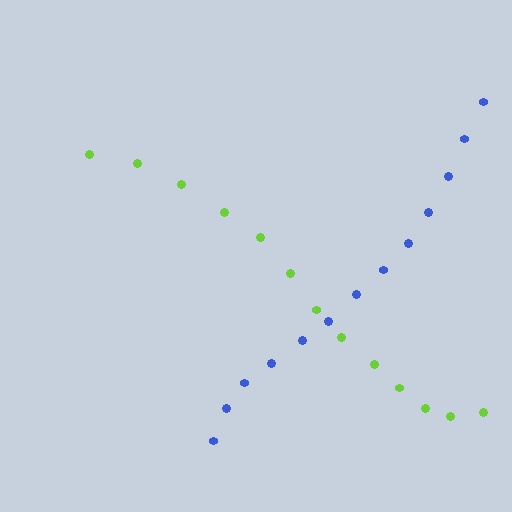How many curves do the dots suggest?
There are 2 distinct paths.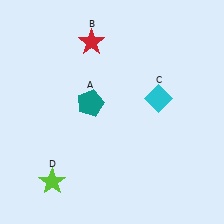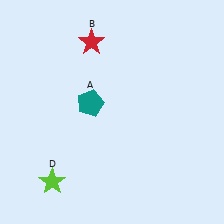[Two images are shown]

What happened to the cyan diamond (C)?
The cyan diamond (C) was removed in Image 2. It was in the top-right area of Image 1.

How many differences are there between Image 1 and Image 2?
There is 1 difference between the two images.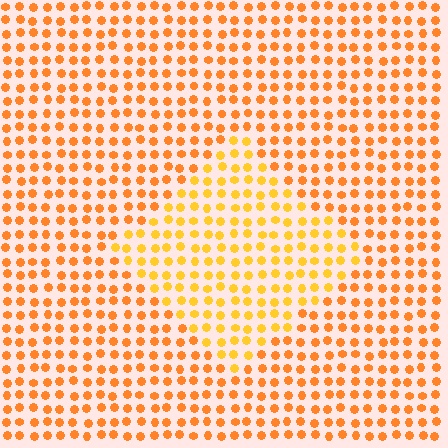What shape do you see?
I see a diamond.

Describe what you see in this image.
The image is filled with small orange elements in a uniform arrangement. A diamond-shaped region is visible where the elements are tinted to a slightly different hue, forming a subtle color boundary.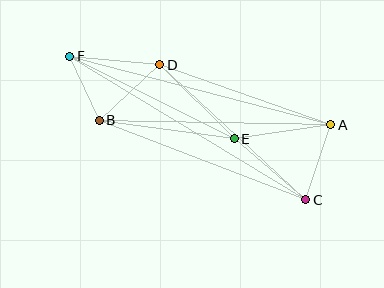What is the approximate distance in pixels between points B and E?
The distance between B and E is approximately 136 pixels.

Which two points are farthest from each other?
Points C and F are farthest from each other.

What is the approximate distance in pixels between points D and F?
The distance between D and F is approximately 90 pixels.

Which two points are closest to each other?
Points B and F are closest to each other.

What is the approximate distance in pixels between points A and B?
The distance between A and B is approximately 231 pixels.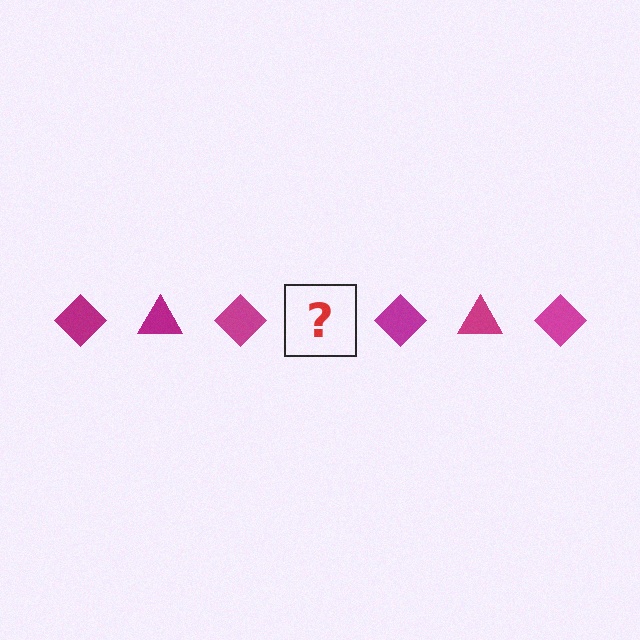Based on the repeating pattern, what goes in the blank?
The blank should be a magenta triangle.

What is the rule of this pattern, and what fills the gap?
The rule is that the pattern cycles through diamond, triangle shapes in magenta. The gap should be filled with a magenta triangle.